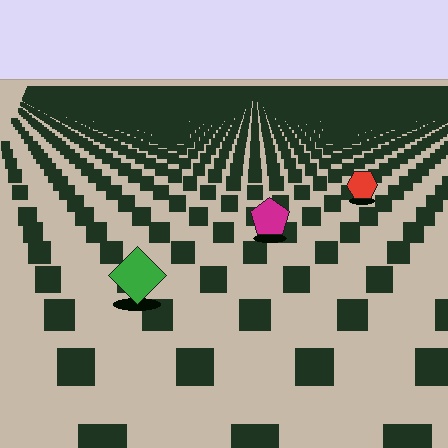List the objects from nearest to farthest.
From nearest to farthest: the green diamond, the magenta pentagon, the red hexagon.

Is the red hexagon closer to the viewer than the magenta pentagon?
No. The magenta pentagon is closer — you can tell from the texture gradient: the ground texture is coarser near it.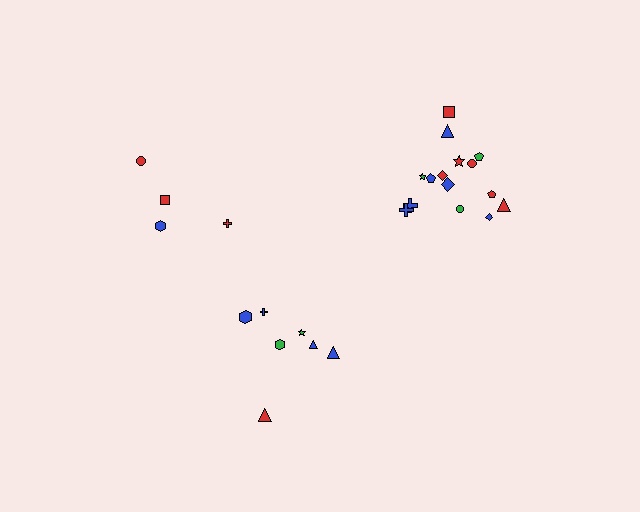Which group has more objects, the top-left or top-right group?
The top-right group.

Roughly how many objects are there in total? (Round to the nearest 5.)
Roughly 25 objects in total.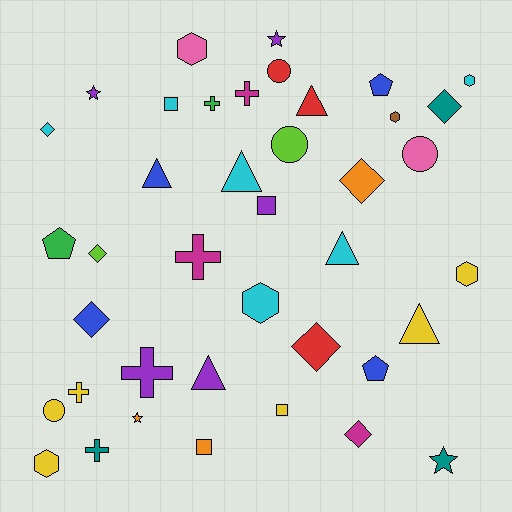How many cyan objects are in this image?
There are 6 cyan objects.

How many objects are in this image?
There are 40 objects.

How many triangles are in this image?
There are 6 triangles.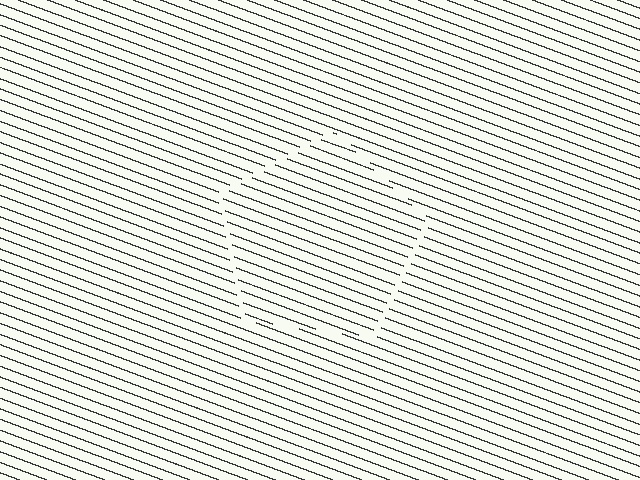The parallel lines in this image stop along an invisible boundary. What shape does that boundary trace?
An illusory pentagon. The interior of the shape contains the same grating, shifted by half a period — the contour is defined by the phase discontinuity where line-ends from the inner and outer gratings abut.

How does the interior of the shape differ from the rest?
The interior of the shape contains the same grating, shifted by half a period — the contour is defined by the phase discontinuity where line-ends from the inner and outer gratings abut.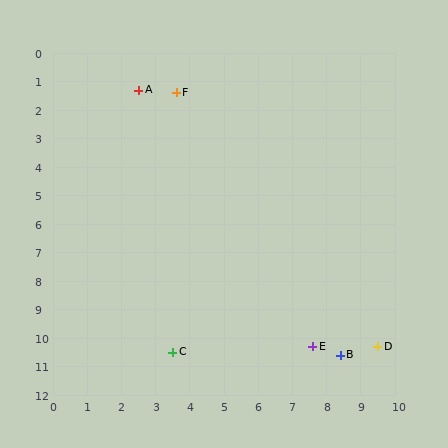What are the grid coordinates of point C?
Point C is at approximately (3.5, 10.5).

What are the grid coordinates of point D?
Point D is at approximately (9.5, 10.3).